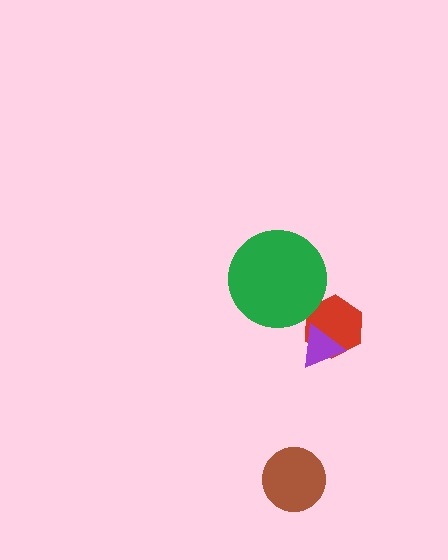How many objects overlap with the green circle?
0 objects overlap with the green circle.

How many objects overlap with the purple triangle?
1 object overlaps with the purple triangle.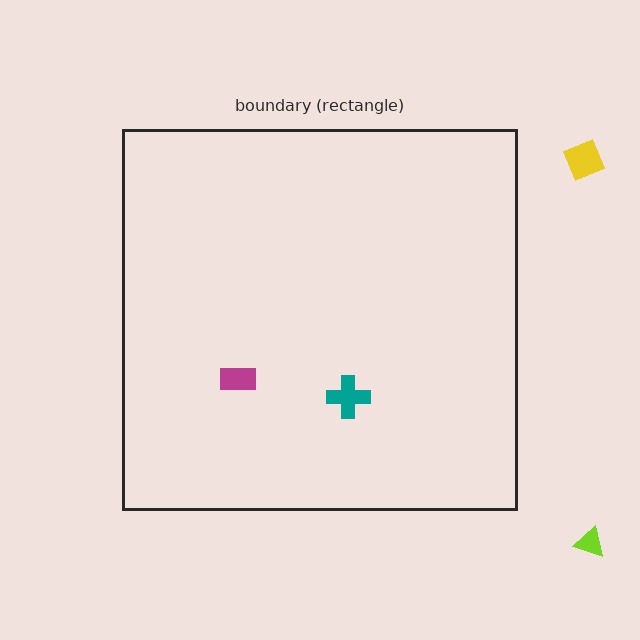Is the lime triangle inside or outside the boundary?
Outside.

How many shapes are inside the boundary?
2 inside, 2 outside.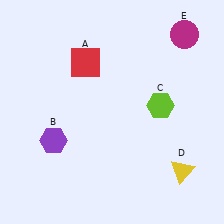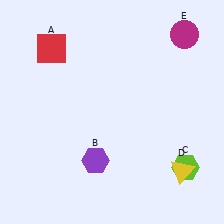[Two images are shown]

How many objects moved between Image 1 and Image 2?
3 objects moved between the two images.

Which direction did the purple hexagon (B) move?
The purple hexagon (B) moved right.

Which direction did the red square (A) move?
The red square (A) moved left.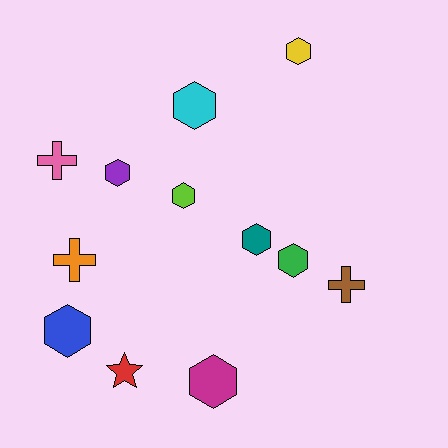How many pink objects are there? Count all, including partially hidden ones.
There is 1 pink object.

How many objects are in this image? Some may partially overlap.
There are 12 objects.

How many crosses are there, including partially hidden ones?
There are 3 crosses.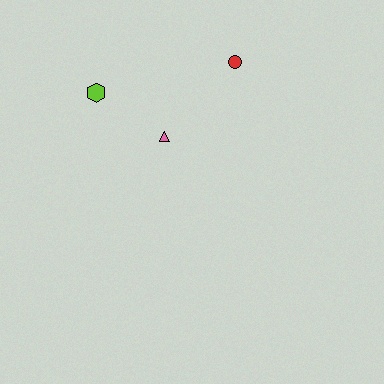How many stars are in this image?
There are no stars.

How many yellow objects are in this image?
There are no yellow objects.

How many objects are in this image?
There are 3 objects.